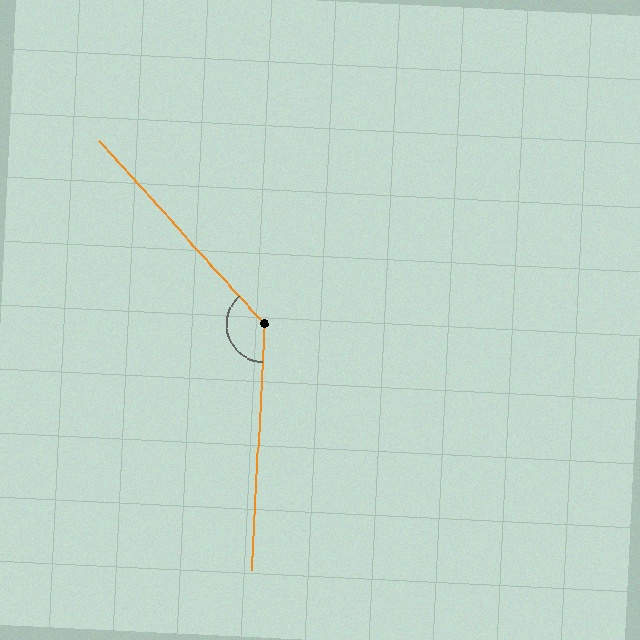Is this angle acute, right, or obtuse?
It is obtuse.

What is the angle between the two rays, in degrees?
Approximately 135 degrees.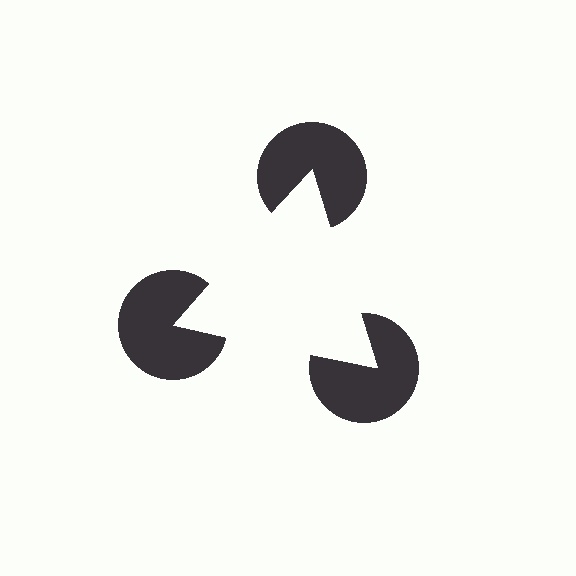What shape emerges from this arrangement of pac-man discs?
An illusory triangle — its edges are inferred from the aligned wedge cuts in the pac-man discs, not physically drawn.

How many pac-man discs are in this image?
There are 3 — one at each vertex of the illusory triangle.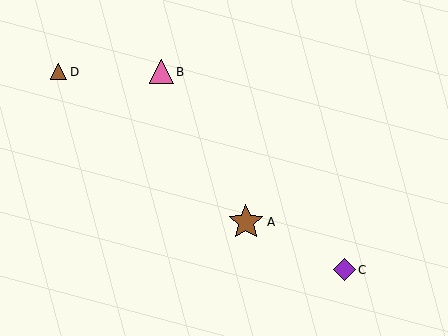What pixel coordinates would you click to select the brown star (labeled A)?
Click at (246, 222) to select the brown star A.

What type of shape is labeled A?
Shape A is a brown star.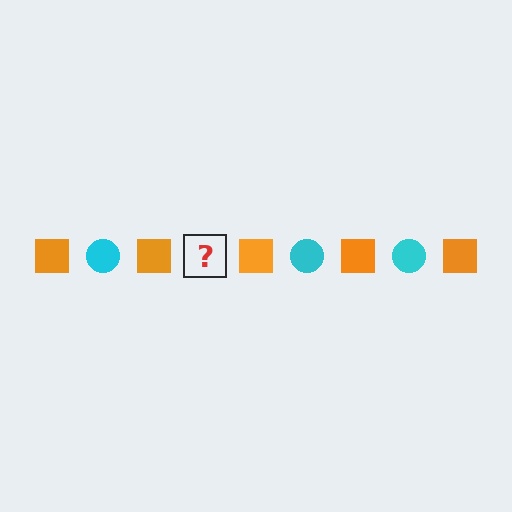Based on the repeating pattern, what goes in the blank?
The blank should be a cyan circle.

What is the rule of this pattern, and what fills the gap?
The rule is that the pattern alternates between orange square and cyan circle. The gap should be filled with a cyan circle.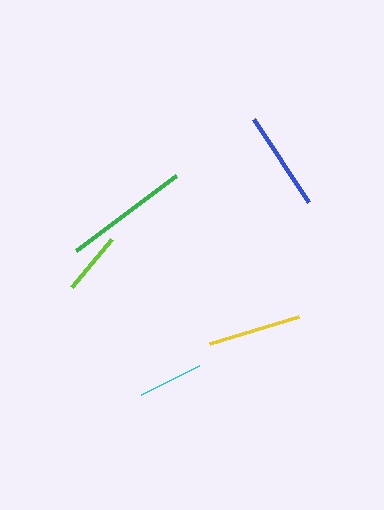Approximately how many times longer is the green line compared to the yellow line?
The green line is approximately 1.3 times the length of the yellow line.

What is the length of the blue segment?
The blue segment is approximately 99 pixels long.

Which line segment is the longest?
The green line is the longest at approximately 124 pixels.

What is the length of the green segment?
The green segment is approximately 124 pixels long.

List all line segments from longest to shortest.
From longest to shortest: green, blue, yellow, cyan, lime.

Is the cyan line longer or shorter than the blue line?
The blue line is longer than the cyan line.